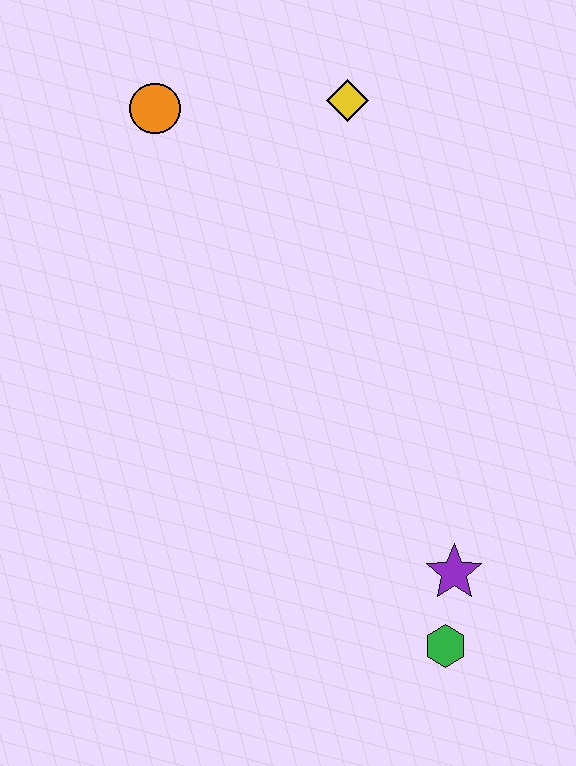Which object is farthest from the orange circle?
The green hexagon is farthest from the orange circle.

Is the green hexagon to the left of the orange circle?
No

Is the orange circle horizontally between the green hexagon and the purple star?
No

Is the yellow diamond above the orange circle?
Yes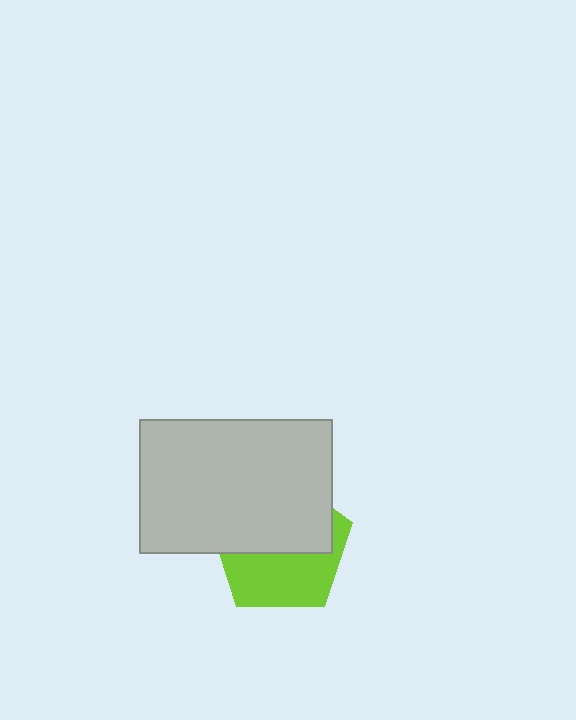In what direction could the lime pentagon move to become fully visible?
The lime pentagon could move down. That would shift it out from behind the light gray rectangle entirely.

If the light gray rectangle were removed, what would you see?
You would see the complete lime pentagon.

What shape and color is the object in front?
The object in front is a light gray rectangle.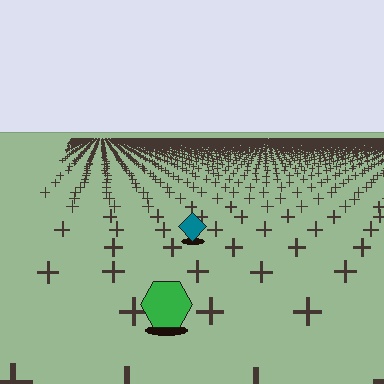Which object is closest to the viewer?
The green hexagon is closest. The texture marks near it are larger and more spread out.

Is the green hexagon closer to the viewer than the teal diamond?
Yes. The green hexagon is closer — you can tell from the texture gradient: the ground texture is coarser near it.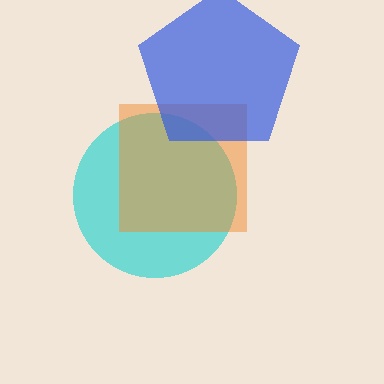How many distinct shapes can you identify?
There are 3 distinct shapes: a cyan circle, an orange square, a blue pentagon.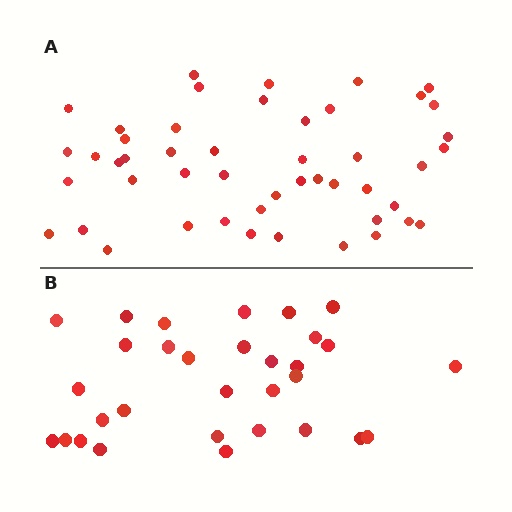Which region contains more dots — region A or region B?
Region A (the top region) has more dots.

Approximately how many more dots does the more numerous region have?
Region A has approximately 15 more dots than region B.